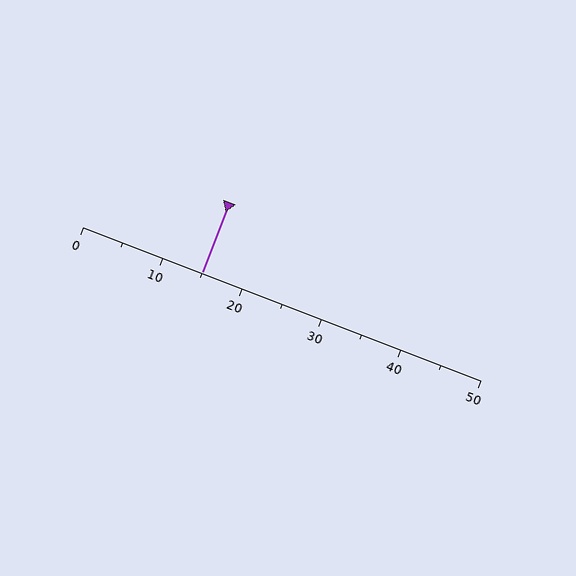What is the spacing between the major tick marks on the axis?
The major ticks are spaced 10 apart.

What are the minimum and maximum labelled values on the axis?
The axis runs from 0 to 50.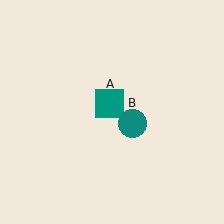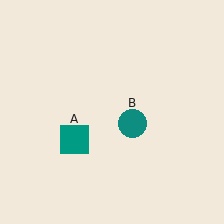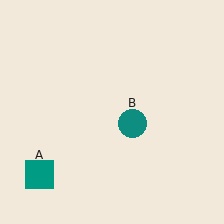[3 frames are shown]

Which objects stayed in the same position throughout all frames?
Teal circle (object B) remained stationary.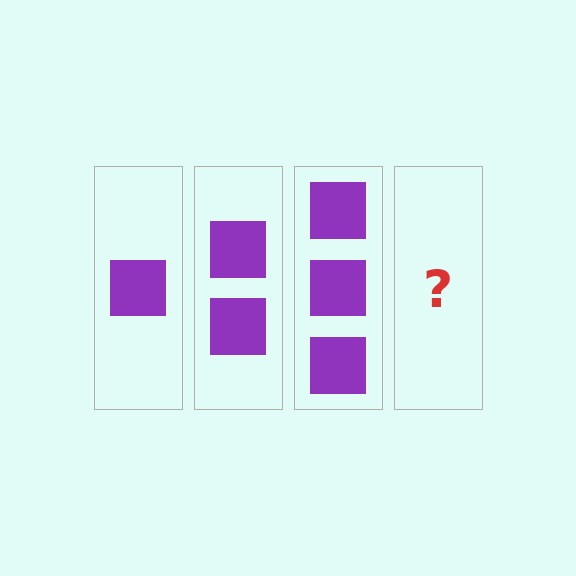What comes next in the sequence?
The next element should be 4 squares.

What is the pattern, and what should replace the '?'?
The pattern is that each step adds one more square. The '?' should be 4 squares.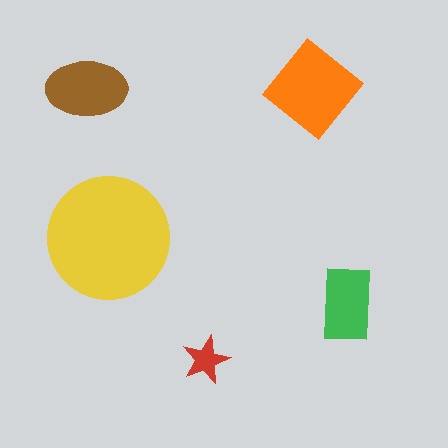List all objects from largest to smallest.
The yellow circle, the orange diamond, the brown ellipse, the green rectangle, the red star.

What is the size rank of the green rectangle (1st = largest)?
4th.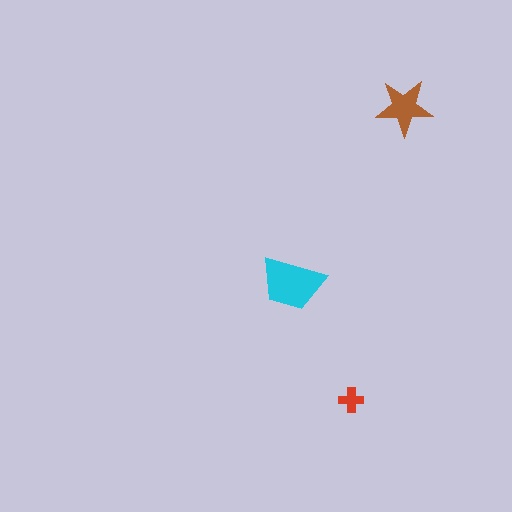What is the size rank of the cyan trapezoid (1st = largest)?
1st.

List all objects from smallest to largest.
The red cross, the brown star, the cyan trapezoid.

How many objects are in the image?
There are 3 objects in the image.